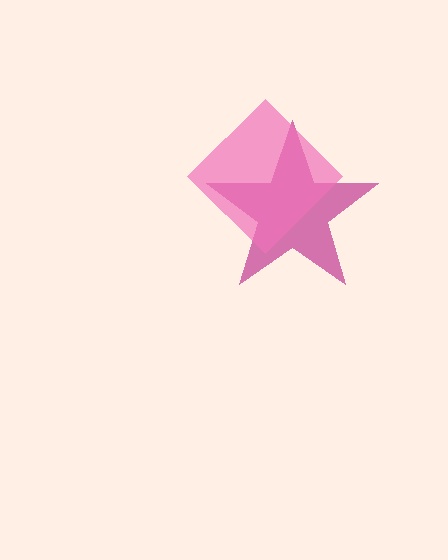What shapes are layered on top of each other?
The layered shapes are: a magenta star, a pink diamond.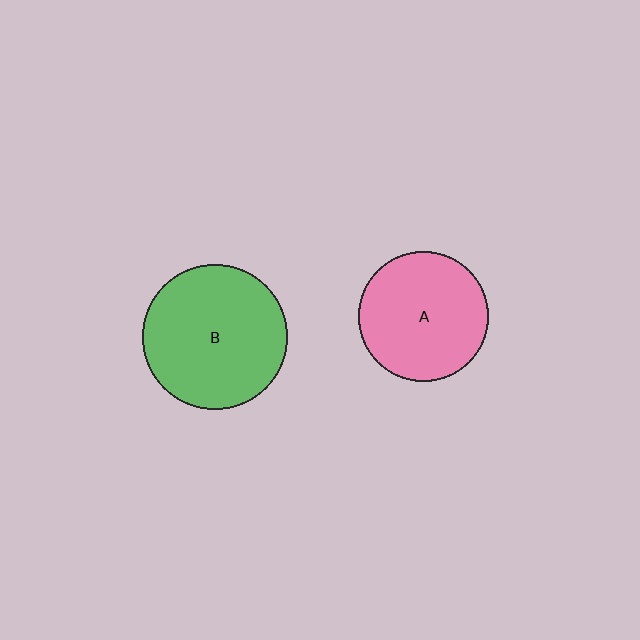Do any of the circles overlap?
No, none of the circles overlap.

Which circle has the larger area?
Circle B (green).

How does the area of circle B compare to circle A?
Approximately 1.2 times.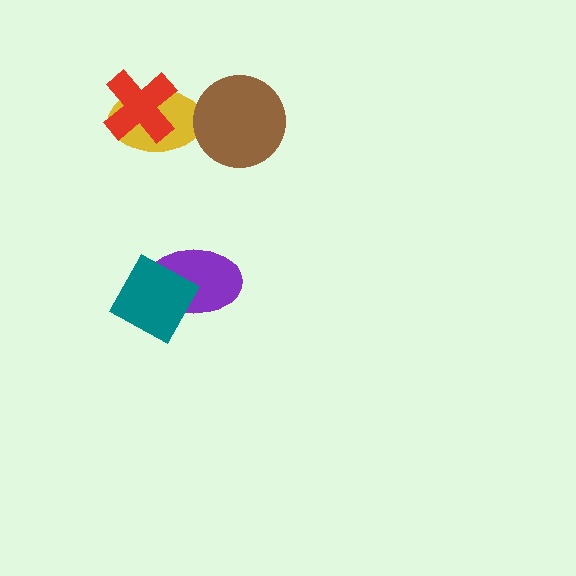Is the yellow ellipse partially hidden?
Yes, it is partially covered by another shape.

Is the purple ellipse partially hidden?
Yes, it is partially covered by another shape.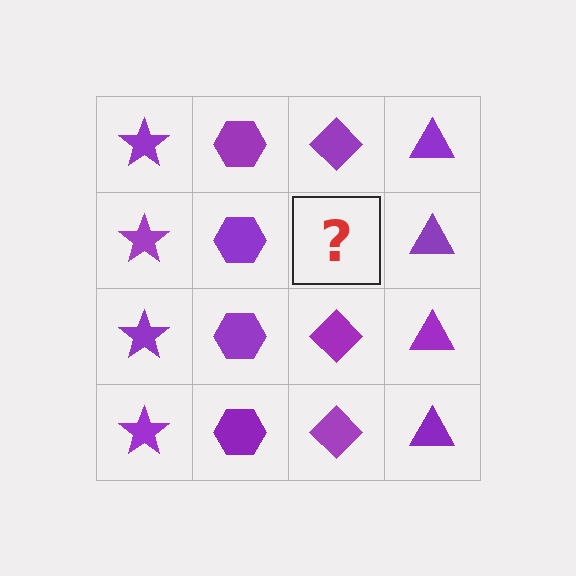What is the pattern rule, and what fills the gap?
The rule is that each column has a consistent shape. The gap should be filled with a purple diamond.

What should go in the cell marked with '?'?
The missing cell should contain a purple diamond.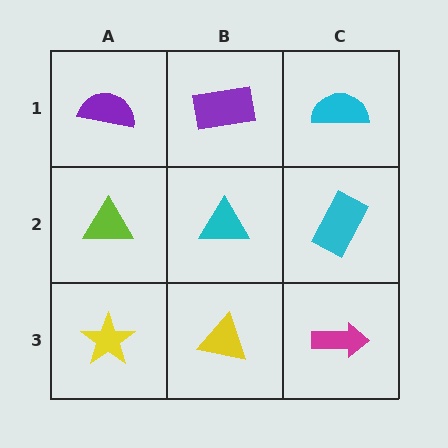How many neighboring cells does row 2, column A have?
3.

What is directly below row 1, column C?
A cyan rectangle.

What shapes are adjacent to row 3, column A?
A lime triangle (row 2, column A), a yellow triangle (row 3, column B).